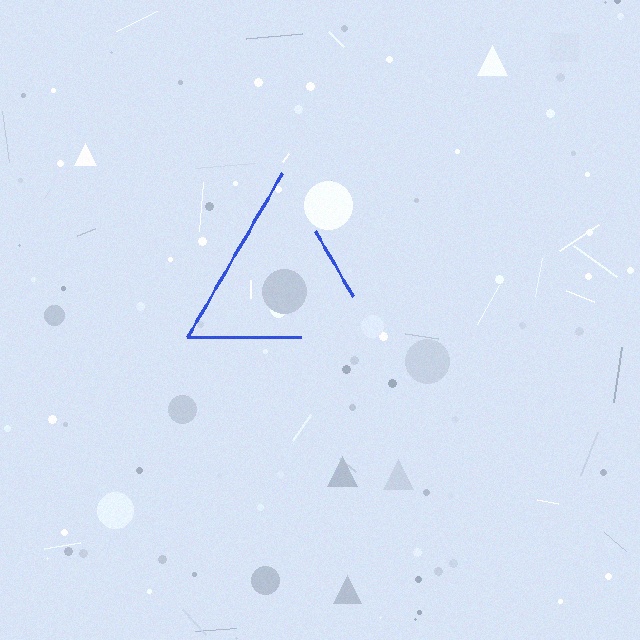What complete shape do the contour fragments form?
The contour fragments form a triangle.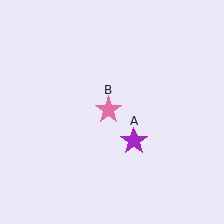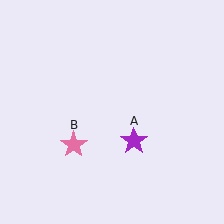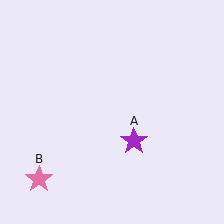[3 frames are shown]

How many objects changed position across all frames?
1 object changed position: pink star (object B).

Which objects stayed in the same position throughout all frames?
Purple star (object A) remained stationary.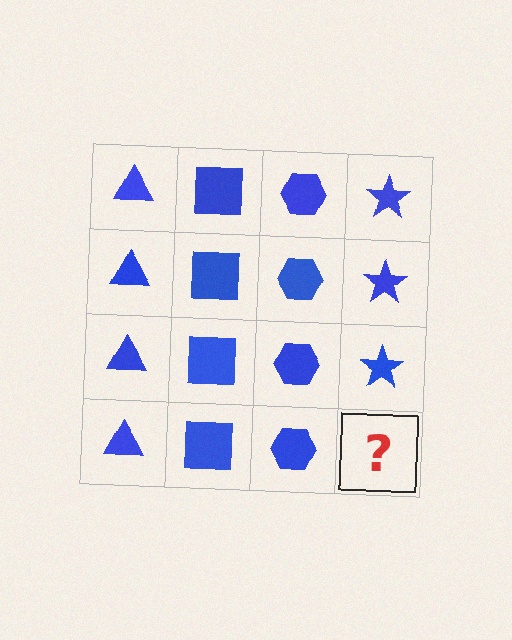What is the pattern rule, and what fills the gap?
The rule is that each column has a consistent shape. The gap should be filled with a blue star.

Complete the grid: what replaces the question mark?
The question mark should be replaced with a blue star.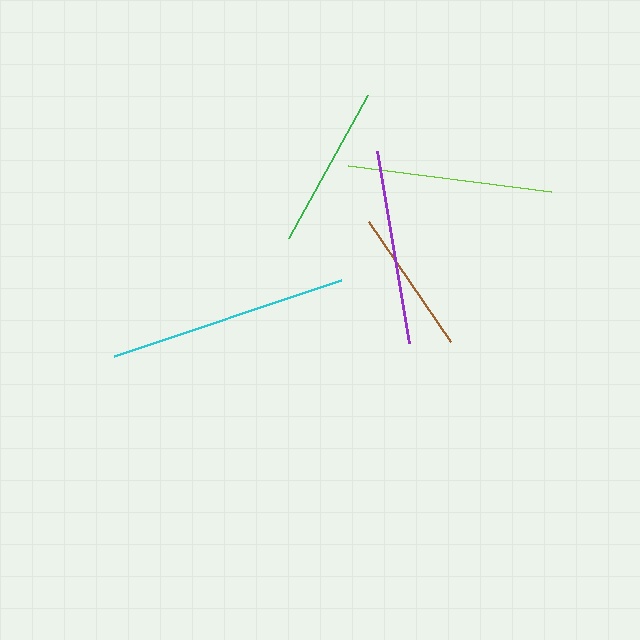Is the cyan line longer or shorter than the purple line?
The cyan line is longer than the purple line.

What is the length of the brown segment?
The brown segment is approximately 145 pixels long.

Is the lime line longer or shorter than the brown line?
The lime line is longer than the brown line.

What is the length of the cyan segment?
The cyan segment is approximately 239 pixels long.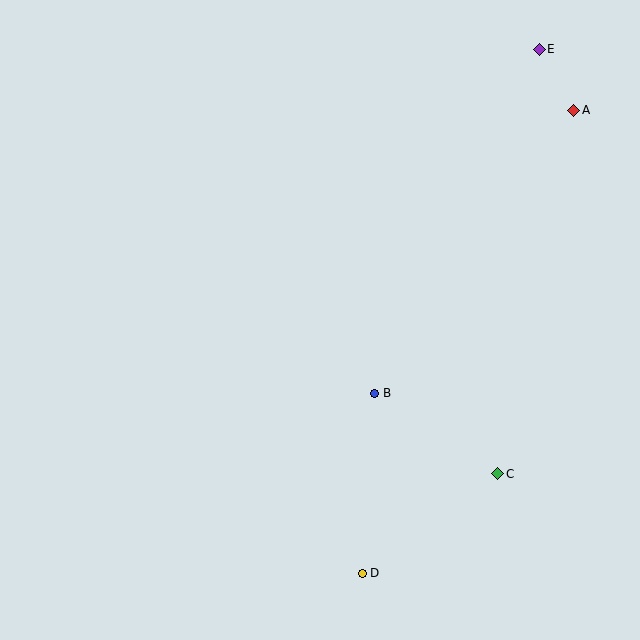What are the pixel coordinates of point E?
Point E is at (539, 49).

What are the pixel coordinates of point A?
Point A is at (574, 110).